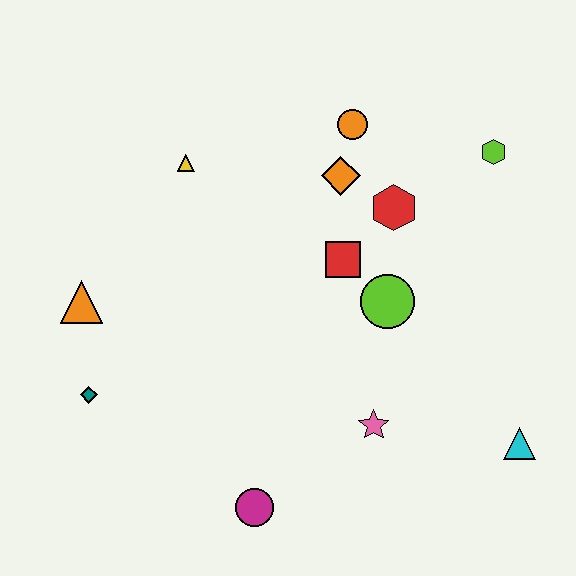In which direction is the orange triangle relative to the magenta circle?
The orange triangle is above the magenta circle.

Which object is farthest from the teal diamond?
The lime hexagon is farthest from the teal diamond.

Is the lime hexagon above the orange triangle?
Yes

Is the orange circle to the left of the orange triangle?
No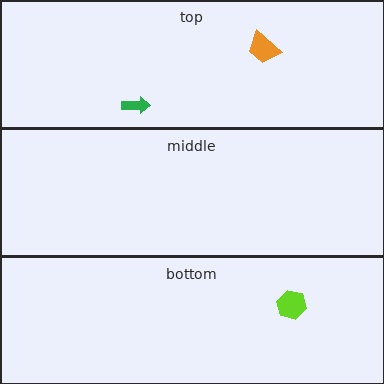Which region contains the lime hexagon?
The bottom region.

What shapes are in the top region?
The orange trapezoid, the green arrow.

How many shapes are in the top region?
2.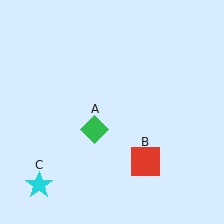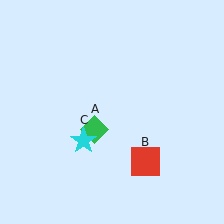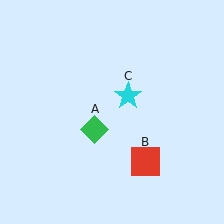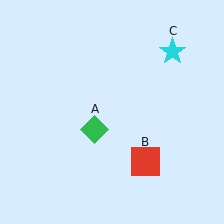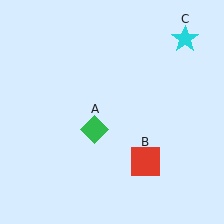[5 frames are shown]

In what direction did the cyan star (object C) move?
The cyan star (object C) moved up and to the right.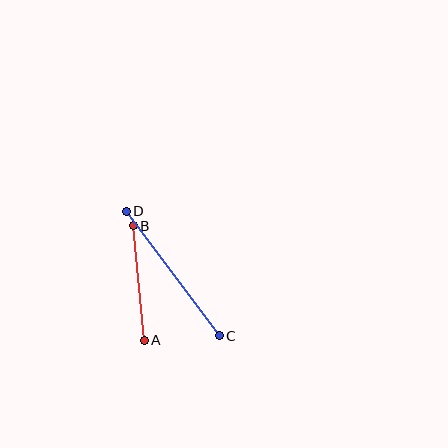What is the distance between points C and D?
The distance is approximately 155 pixels.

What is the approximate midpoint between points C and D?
The midpoint is at approximately (173, 274) pixels.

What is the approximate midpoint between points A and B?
The midpoint is at approximately (139, 283) pixels.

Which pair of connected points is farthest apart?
Points C and D are farthest apart.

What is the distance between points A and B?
The distance is approximately 115 pixels.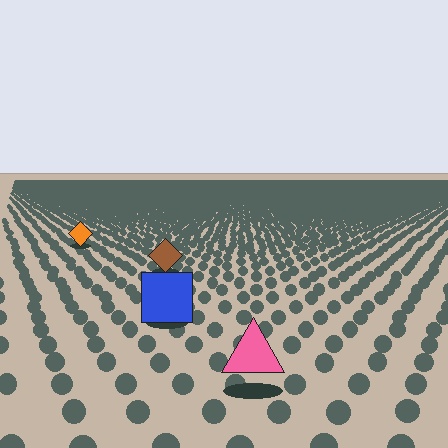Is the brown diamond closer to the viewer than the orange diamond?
Yes. The brown diamond is closer — you can tell from the texture gradient: the ground texture is coarser near it.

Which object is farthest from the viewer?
The orange diamond is farthest from the viewer. It appears smaller and the ground texture around it is denser.